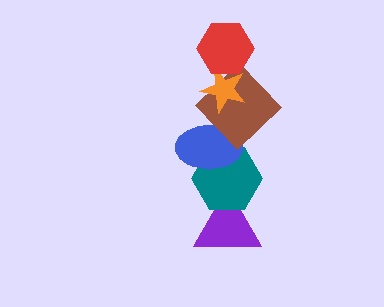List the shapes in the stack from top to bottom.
From top to bottom: the red hexagon, the orange star, the brown diamond, the blue ellipse, the teal hexagon, the purple triangle.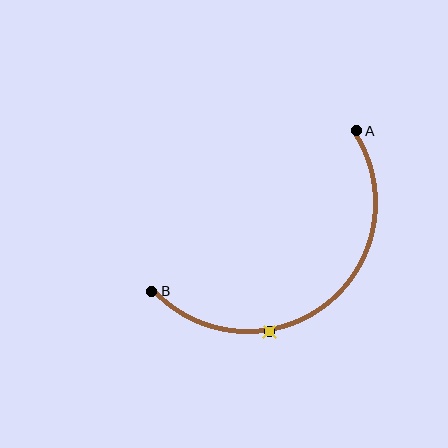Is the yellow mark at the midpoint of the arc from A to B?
No. The yellow mark lies on the arc but is closer to endpoint B. The arc midpoint would be at the point on the curve equidistant along the arc from both A and B.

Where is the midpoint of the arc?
The arc midpoint is the point on the curve farthest from the straight line joining A and B. It sits below and to the right of that line.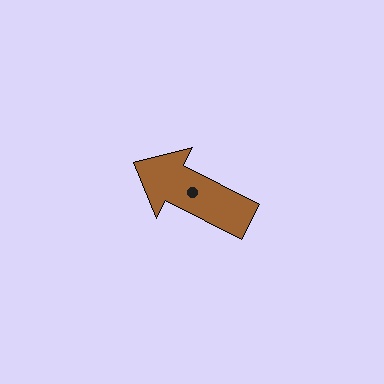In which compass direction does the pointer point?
Northwest.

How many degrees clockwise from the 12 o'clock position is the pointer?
Approximately 297 degrees.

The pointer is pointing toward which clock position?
Roughly 10 o'clock.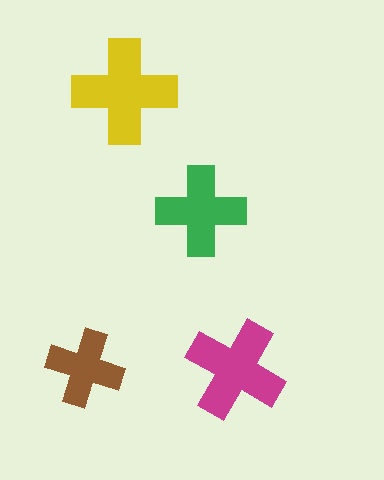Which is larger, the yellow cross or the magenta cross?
The yellow one.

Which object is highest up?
The yellow cross is topmost.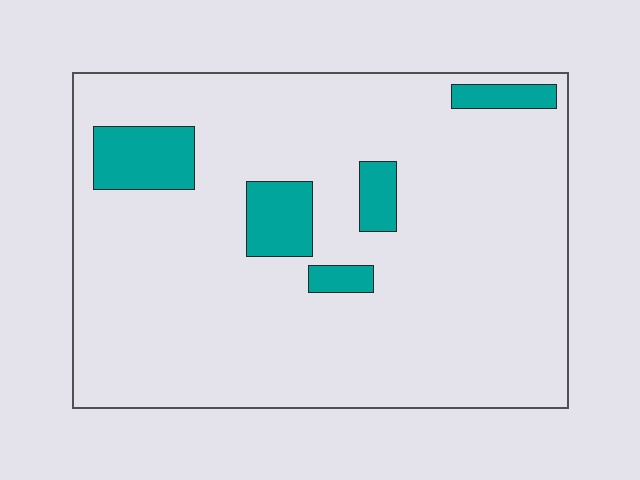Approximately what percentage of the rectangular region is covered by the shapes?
Approximately 10%.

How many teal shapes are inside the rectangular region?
5.